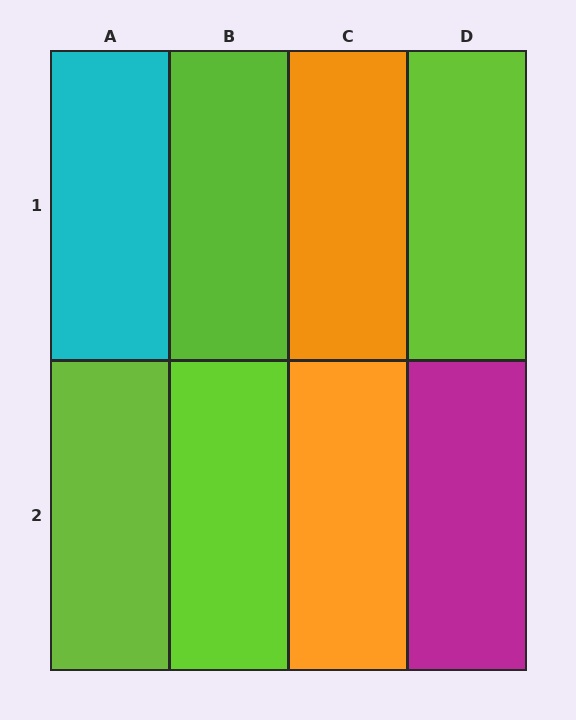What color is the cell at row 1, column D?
Lime.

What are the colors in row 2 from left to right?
Lime, lime, orange, magenta.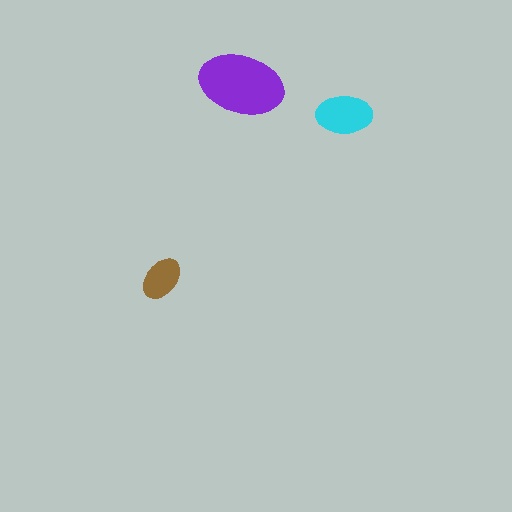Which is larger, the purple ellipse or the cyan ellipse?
The purple one.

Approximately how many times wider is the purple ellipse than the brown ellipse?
About 2 times wider.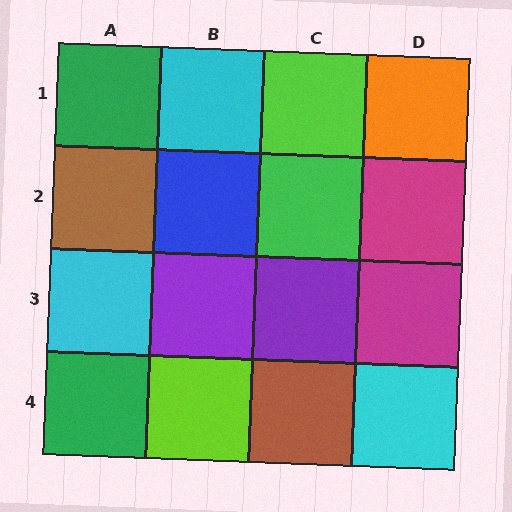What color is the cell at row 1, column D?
Orange.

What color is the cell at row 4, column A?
Green.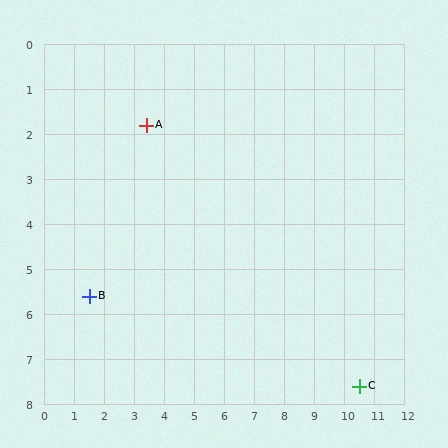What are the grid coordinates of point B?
Point B is at approximately (1.5, 5.6).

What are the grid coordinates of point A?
Point A is at approximately (3.4, 1.8).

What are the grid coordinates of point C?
Point C is at approximately (10.5, 7.6).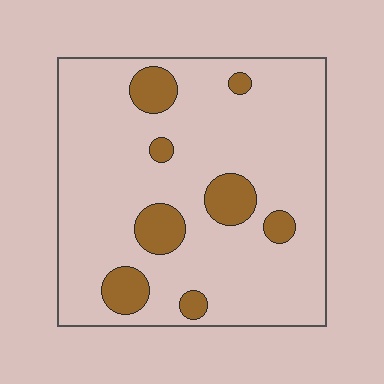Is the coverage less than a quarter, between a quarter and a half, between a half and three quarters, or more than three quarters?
Less than a quarter.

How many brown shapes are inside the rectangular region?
8.